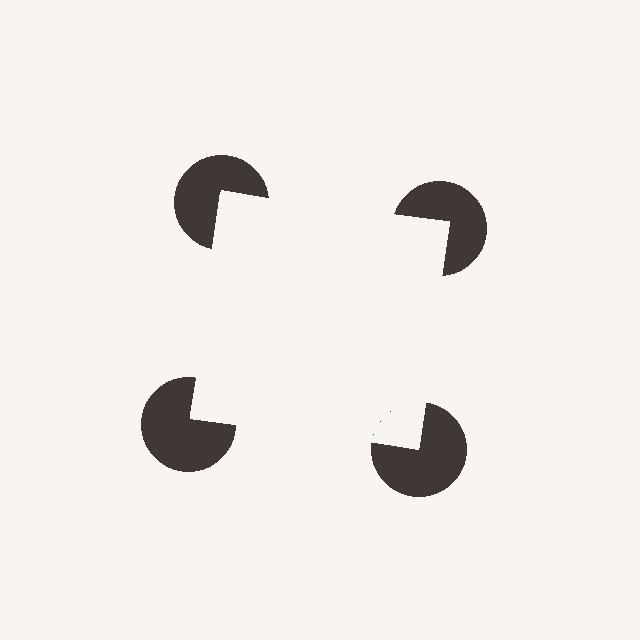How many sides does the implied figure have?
4 sides.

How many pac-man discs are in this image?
There are 4 — one at each vertex of the illusory square.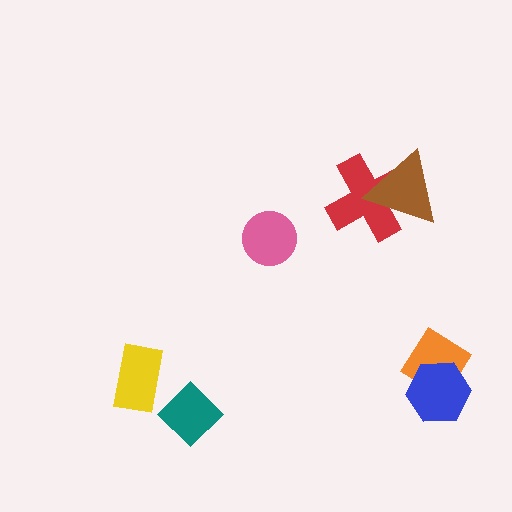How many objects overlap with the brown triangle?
1 object overlaps with the brown triangle.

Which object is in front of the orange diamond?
The blue hexagon is in front of the orange diamond.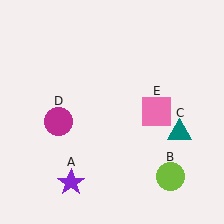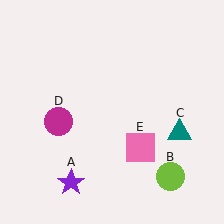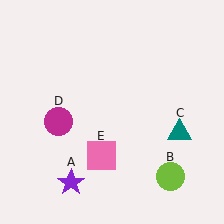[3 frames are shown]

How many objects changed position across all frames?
1 object changed position: pink square (object E).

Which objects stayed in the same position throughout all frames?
Purple star (object A) and lime circle (object B) and teal triangle (object C) and magenta circle (object D) remained stationary.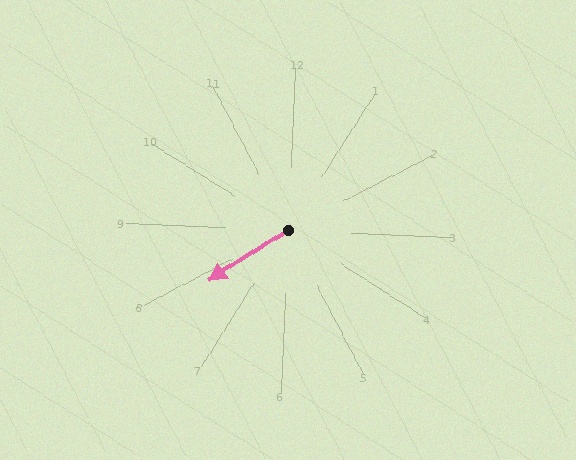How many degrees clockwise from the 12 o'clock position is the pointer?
Approximately 235 degrees.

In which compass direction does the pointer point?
Southwest.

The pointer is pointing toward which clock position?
Roughly 8 o'clock.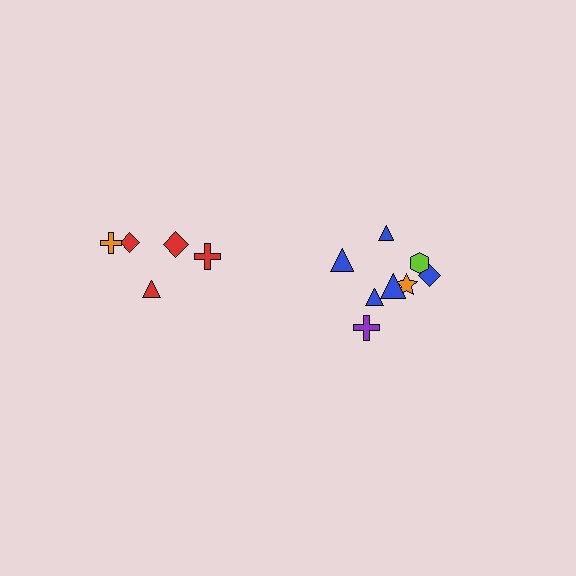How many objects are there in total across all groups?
There are 13 objects.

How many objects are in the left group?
There are 5 objects.